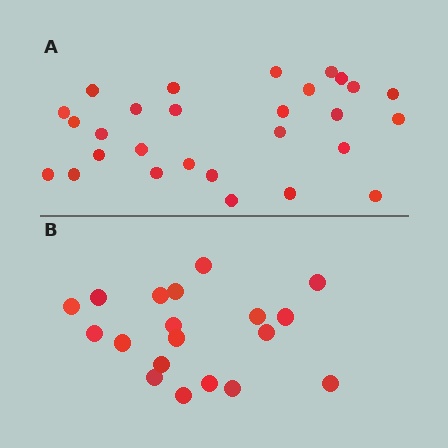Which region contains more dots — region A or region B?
Region A (the top region) has more dots.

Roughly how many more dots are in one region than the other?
Region A has roughly 8 or so more dots than region B.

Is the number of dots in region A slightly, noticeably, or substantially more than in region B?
Region A has substantially more. The ratio is roughly 1.5 to 1.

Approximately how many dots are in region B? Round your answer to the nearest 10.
About 20 dots. (The exact count is 19, which rounds to 20.)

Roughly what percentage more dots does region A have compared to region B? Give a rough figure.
About 45% more.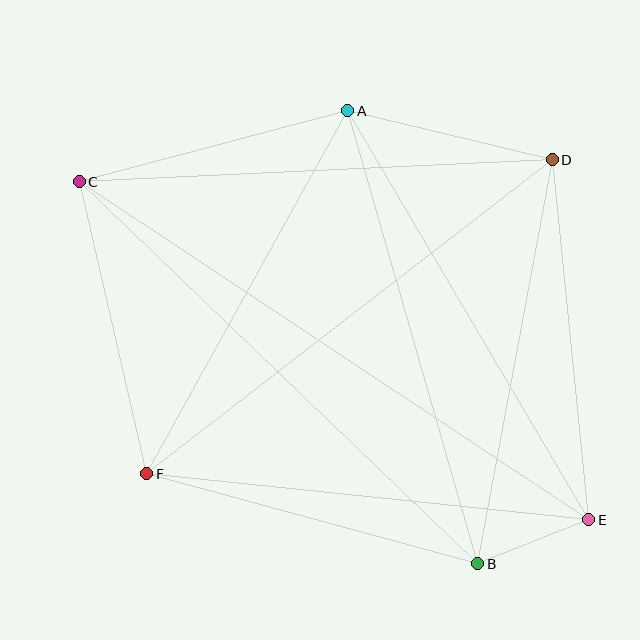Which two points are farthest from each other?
Points C and E are farthest from each other.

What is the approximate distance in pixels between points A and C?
The distance between A and C is approximately 277 pixels.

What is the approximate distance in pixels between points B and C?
The distance between B and C is approximately 552 pixels.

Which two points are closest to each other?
Points B and E are closest to each other.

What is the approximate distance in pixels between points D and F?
The distance between D and F is approximately 513 pixels.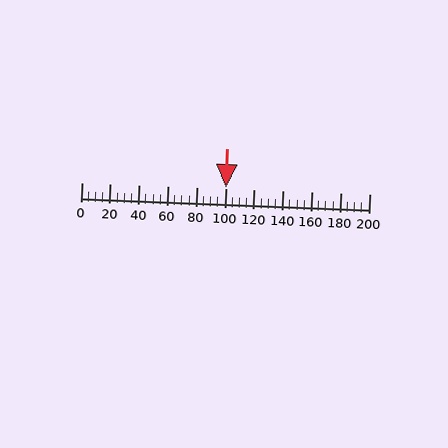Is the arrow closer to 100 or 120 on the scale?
The arrow is closer to 100.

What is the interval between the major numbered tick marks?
The major tick marks are spaced 20 units apart.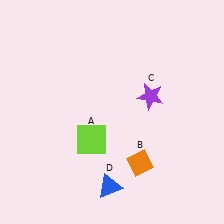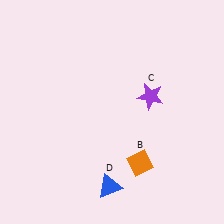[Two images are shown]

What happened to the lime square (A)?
The lime square (A) was removed in Image 2. It was in the bottom-left area of Image 1.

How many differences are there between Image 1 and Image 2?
There is 1 difference between the two images.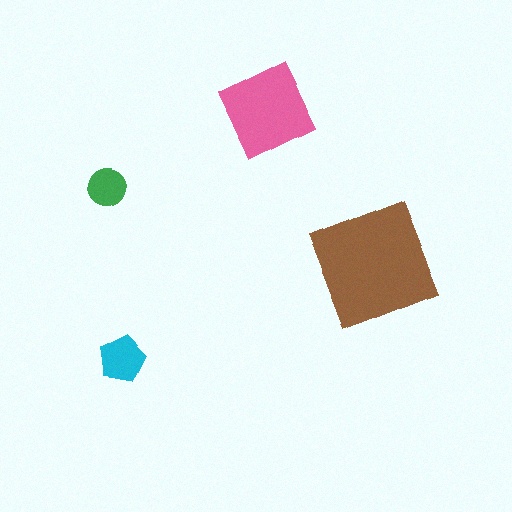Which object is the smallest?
The green circle.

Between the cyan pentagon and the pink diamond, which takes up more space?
The pink diamond.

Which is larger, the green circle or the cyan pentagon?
The cyan pentagon.